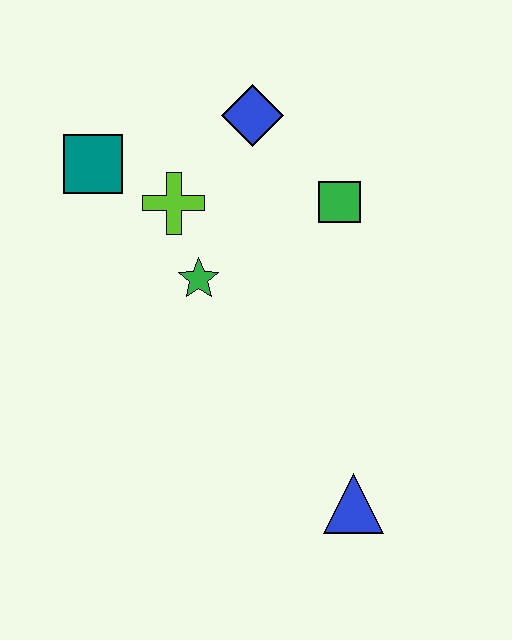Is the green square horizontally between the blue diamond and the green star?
No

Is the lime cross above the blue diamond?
No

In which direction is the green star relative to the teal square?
The green star is below the teal square.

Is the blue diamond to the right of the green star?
Yes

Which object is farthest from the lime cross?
The blue triangle is farthest from the lime cross.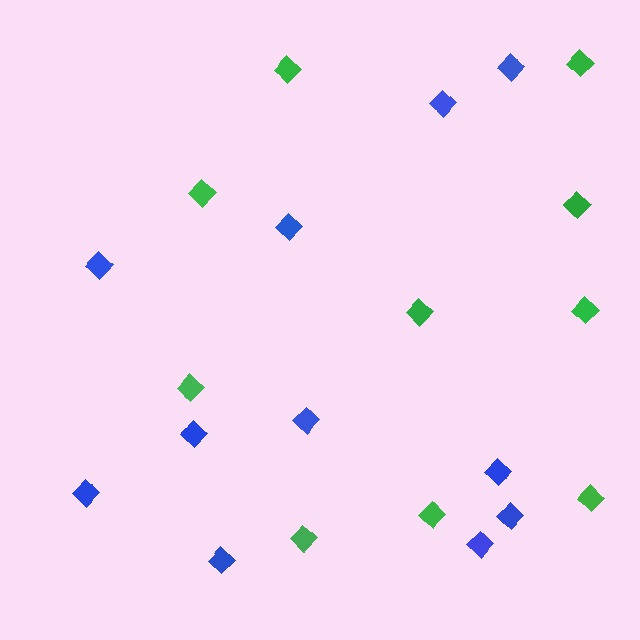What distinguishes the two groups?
There are 2 groups: one group of blue diamonds (11) and one group of green diamonds (10).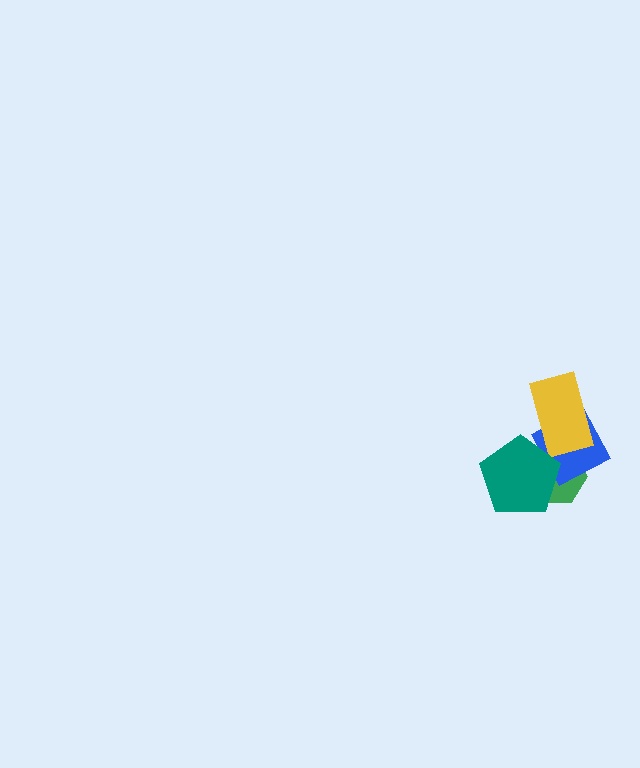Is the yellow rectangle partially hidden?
No, no other shape covers it.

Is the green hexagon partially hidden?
Yes, it is partially covered by another shape.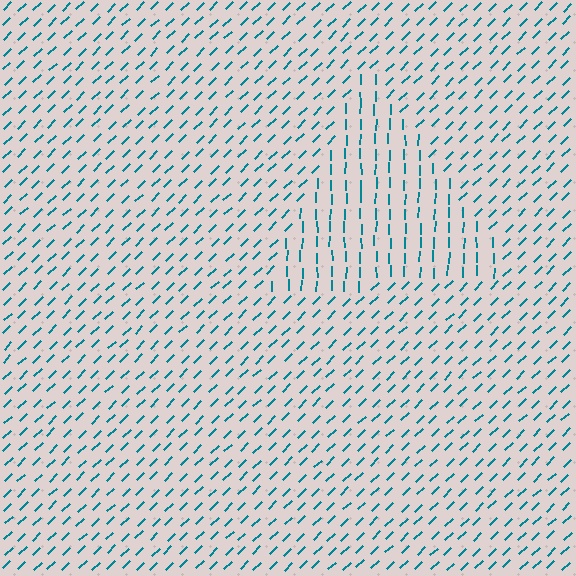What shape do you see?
I see a triangle.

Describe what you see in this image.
The image is filled with small teal line segments. A triangle region in the image has lines oriented differently from the surrounding lines, creating a visible texture boundary.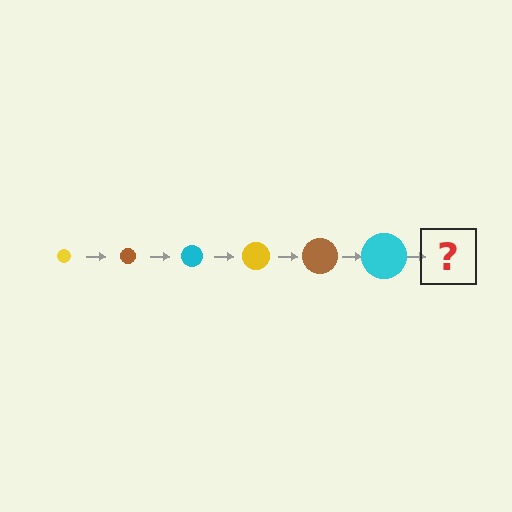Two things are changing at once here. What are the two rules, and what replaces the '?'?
The two rules are that the circle grows larger each step and the color cycles through yellow, brown, and cyan. The '?' should be a yellow circle, larger than the previous one.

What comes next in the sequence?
The next element should be a yellow circle, larger than the previous one.